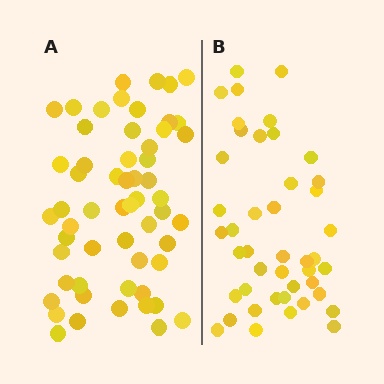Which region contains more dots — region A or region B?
Region A (the left region) has more dots.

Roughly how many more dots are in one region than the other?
Region A has approximately 15 more dots than region B.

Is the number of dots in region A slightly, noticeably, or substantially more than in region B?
Region A has noticeably more, but not dramatically so. The ratio is roughly 1.3 to 1.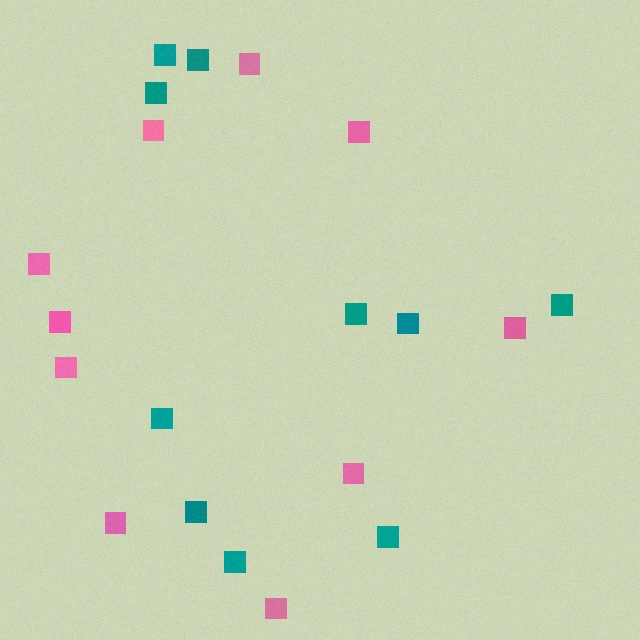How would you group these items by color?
There are 2 groups: one group of teal squares (10) and one group of pink squares (10).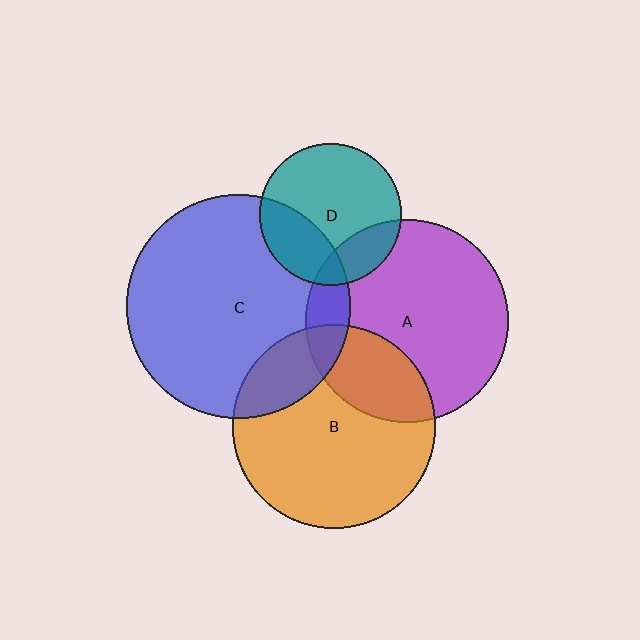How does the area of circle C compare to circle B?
Approximately 1.2 times.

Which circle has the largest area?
Circle C (blue).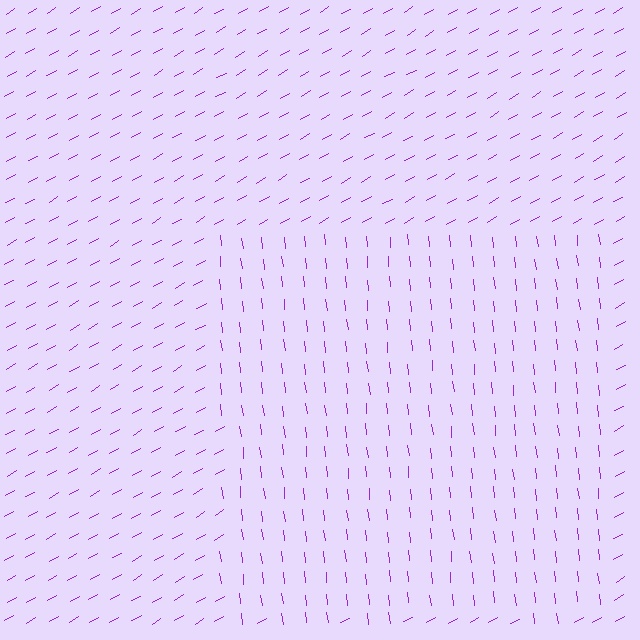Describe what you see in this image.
The image is filled with small purple line segments. A rectangle region in the image has lines oriented differently from the surrounding lines, creating a visible texture boundary.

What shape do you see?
I see a rectangle.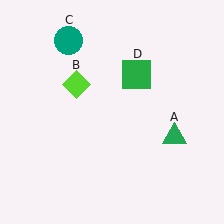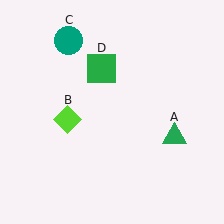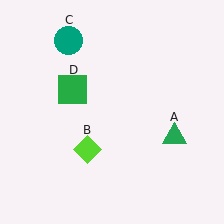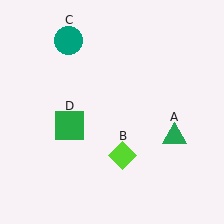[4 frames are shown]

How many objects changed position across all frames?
2 objects changed position: lime diamond (object B), green square (object D).